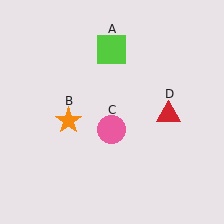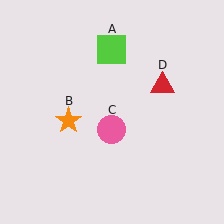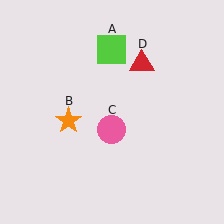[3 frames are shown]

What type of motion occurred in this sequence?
The red triangle (object D) rotated counterclockwise around the center of the scene.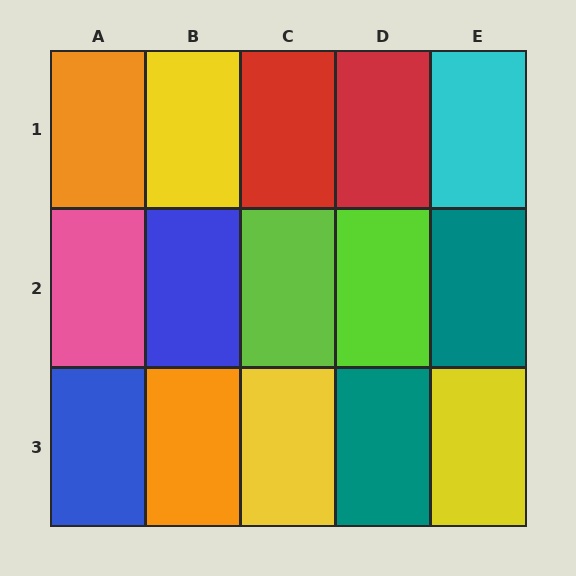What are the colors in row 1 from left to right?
Orange, yellow, red, red, cyan.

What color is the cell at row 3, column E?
Yellow.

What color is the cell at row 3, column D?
Teal.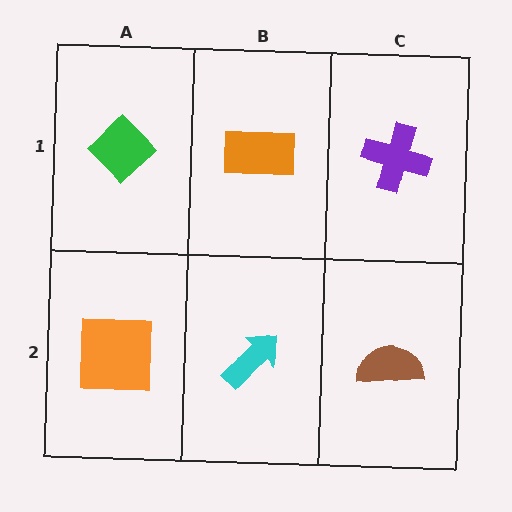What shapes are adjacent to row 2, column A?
A green diamond (row 1, column A), a cyan arrow (row 2, column B).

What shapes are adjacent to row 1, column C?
A brown semicircle (row 2, column C), an orange rectangle (row 1, column B).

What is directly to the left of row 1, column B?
A green diamond.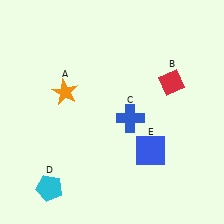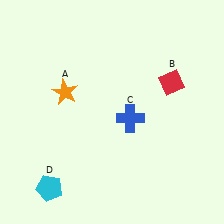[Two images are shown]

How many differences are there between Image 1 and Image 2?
There is 1 difference between the two images.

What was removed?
The blue square (E) was removed in Image 2.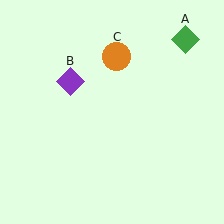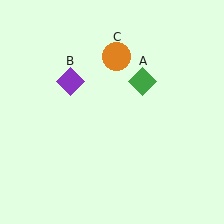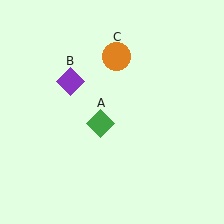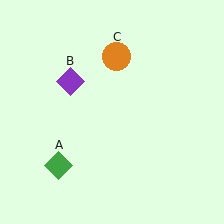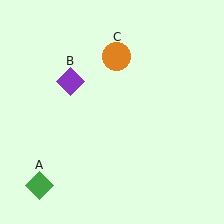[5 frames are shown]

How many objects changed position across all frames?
1 object changed position: green diamond (object A).